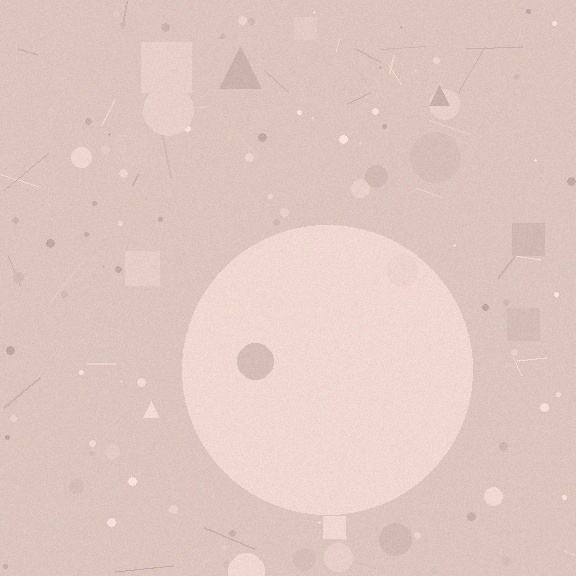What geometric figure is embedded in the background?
A circle is embedded in the background.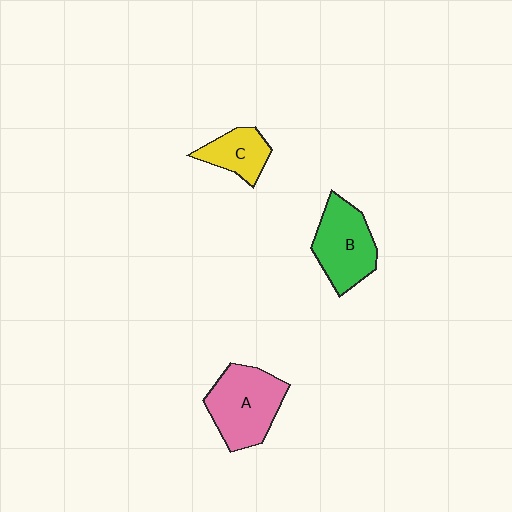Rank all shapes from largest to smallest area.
From largest to smallest: A (pink), B (green), C (yellow).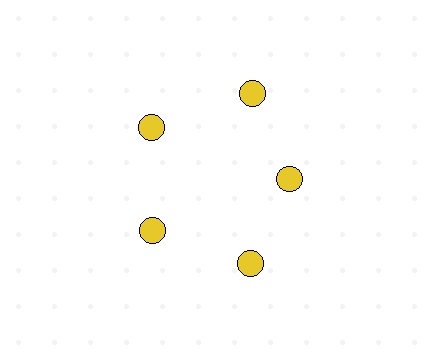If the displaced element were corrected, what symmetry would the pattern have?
It would have 5-fold rotational symmetry — the pattern would map onto itself every 72 degrees.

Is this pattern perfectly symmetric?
No. The 5 yellow circles are arranged in a ring, but one element near the 3 o'clock position is pulled inward toward the center, breaking the 5-fold rotational symmetry.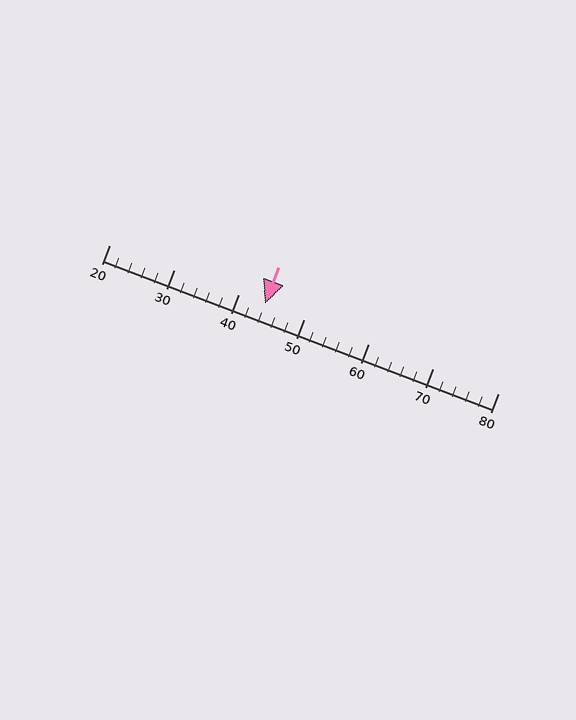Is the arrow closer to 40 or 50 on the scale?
The arrow is closer to 40.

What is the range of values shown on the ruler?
The ruler shows values from 20 to 80.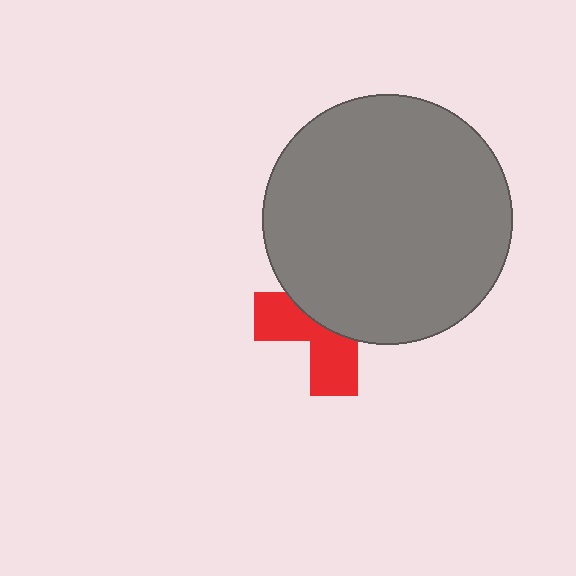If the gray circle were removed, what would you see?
You would see the complete red cross.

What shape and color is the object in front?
The object in front is a gray circle.